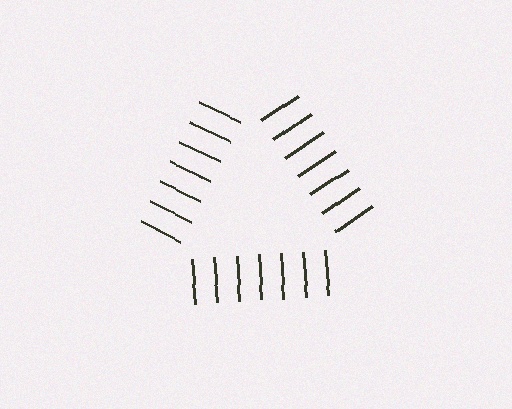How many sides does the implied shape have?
3 sides — the line-ends trace a triangle.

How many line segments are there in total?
21 — 7 along each of the 3 edges.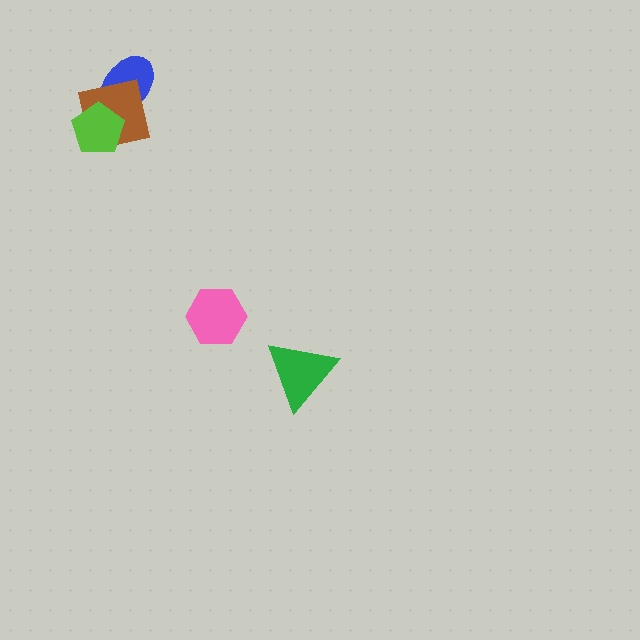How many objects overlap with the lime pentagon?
2 objects overlap with the lime pentagon.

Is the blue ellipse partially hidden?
Yes, it is partially covered by another shape.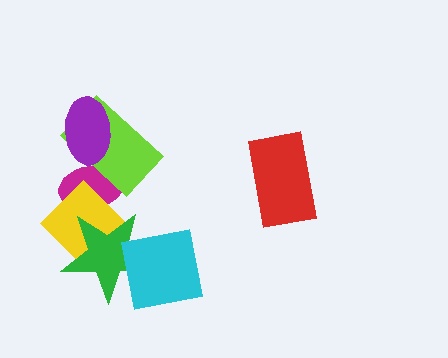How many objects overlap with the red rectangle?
0 objects overlap with the red rectangle.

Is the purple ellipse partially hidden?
No, no other shape covers it.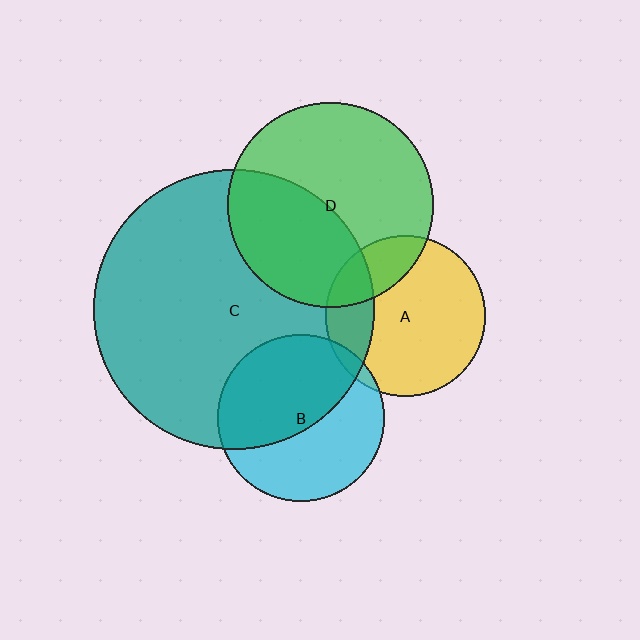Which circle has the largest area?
Circle C (teal).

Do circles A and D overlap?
Yes.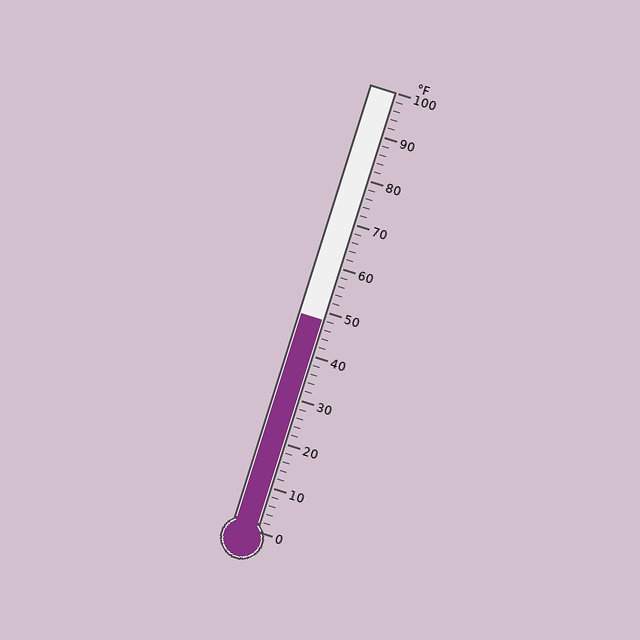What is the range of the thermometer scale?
The thermometer scale ranges from 0°F to 100°F.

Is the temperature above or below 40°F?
The temperature is above 40°F.